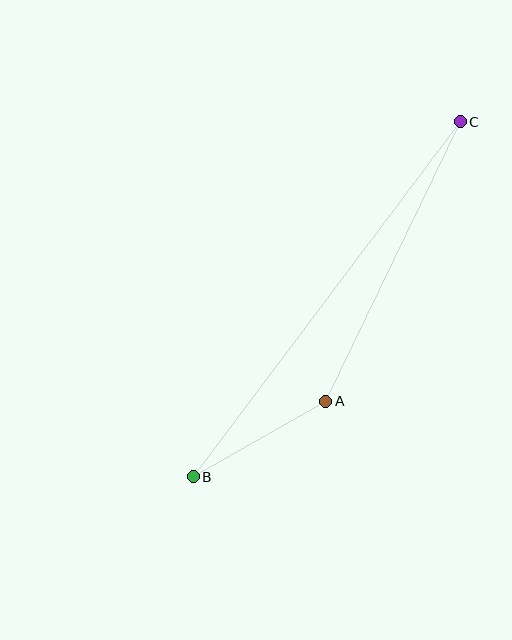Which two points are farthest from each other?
Points B and C are farthest from each other.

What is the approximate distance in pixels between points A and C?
The distance between A and C is approximately 310 pixels.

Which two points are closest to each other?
Points A and B are closest to each other.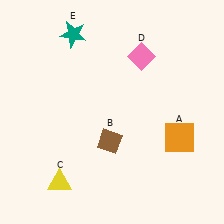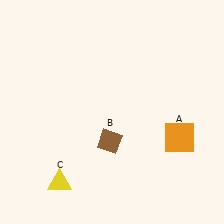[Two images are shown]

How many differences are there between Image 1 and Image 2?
There are 2 differences between the two images.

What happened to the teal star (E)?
The teal star (E) was removed in Image 2. It was in the top-left area of Image 1.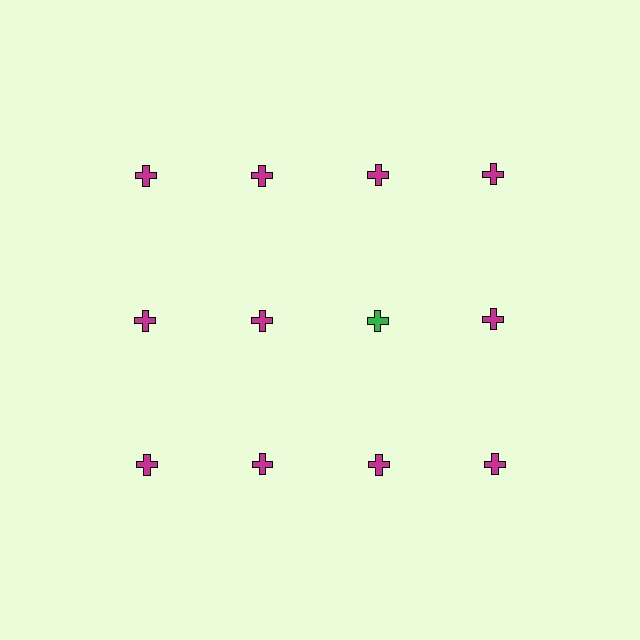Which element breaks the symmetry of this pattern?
The green cross in the second row, center column breaks the symmetry. All other shapes are magenta crosses.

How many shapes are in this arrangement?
There are 12 shapes arranged in a grid pattern.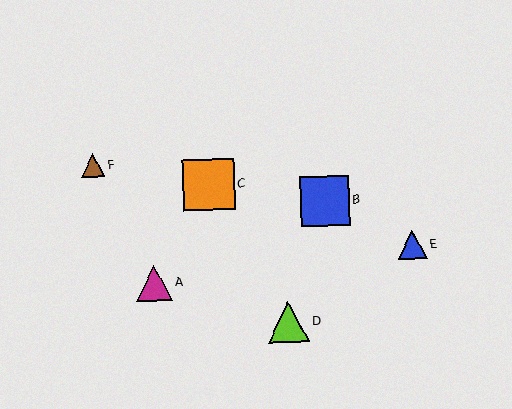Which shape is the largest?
The orange square (labeled C) is the largest.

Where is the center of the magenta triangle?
The center of the magenta triangle is at (154, 283).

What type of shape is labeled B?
Shape B is a blue square.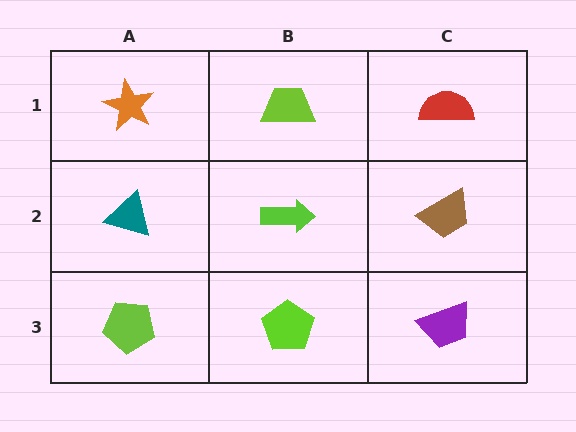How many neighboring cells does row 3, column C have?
2.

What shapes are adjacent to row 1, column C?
A brown trapezoid (row 2, column C), a lime trapezoid (row 1, column B).